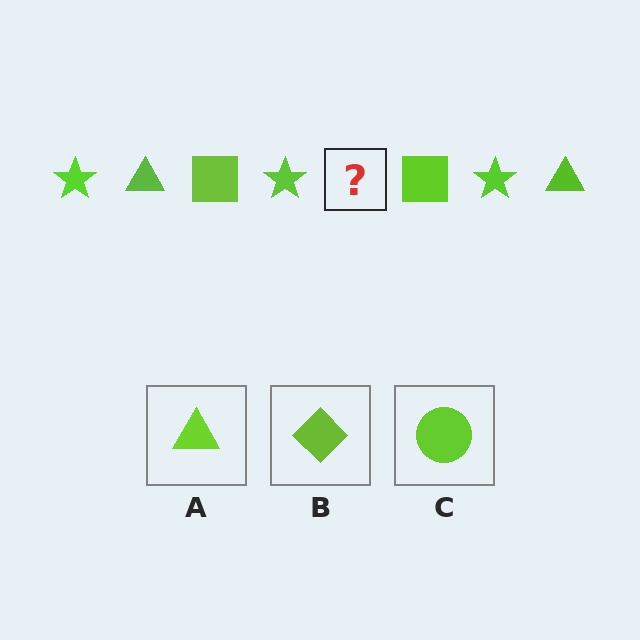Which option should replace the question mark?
Option A.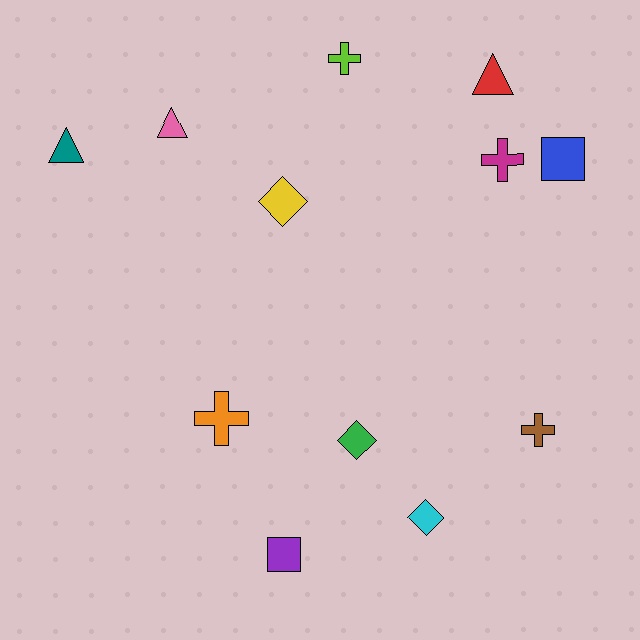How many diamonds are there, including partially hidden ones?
There are 3 diamonds.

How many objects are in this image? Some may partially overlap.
There are 12 objects.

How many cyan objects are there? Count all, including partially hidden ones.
There is 1 cyan object.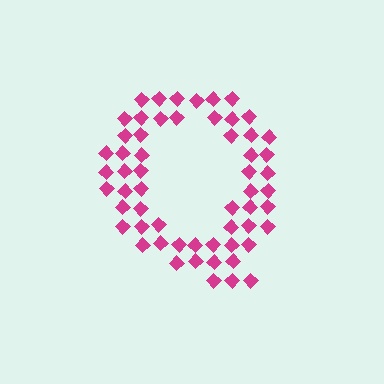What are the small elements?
The small elements are diamonds.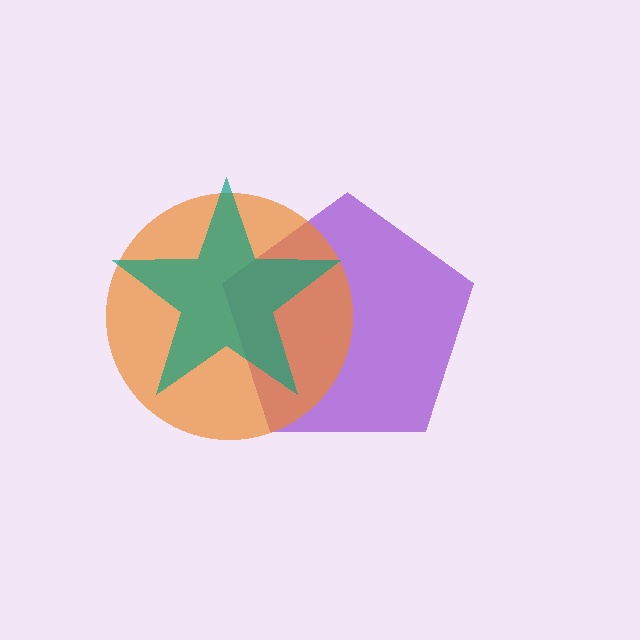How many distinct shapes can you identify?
There are 3 distinct shapes: a purple pentagon, an orange circle, a teal star.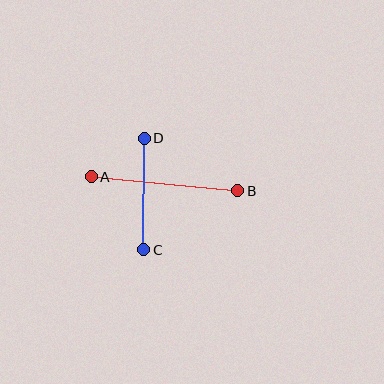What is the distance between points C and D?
The distance is approximately 111 pixels.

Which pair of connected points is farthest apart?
Points A and B are farthest apart.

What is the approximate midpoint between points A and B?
The midpoint is at approximately (165, 184) pixels.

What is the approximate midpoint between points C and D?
The midpoint is at approximately (144, 194) pixels.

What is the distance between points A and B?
The distance is approximately 147 pixels.